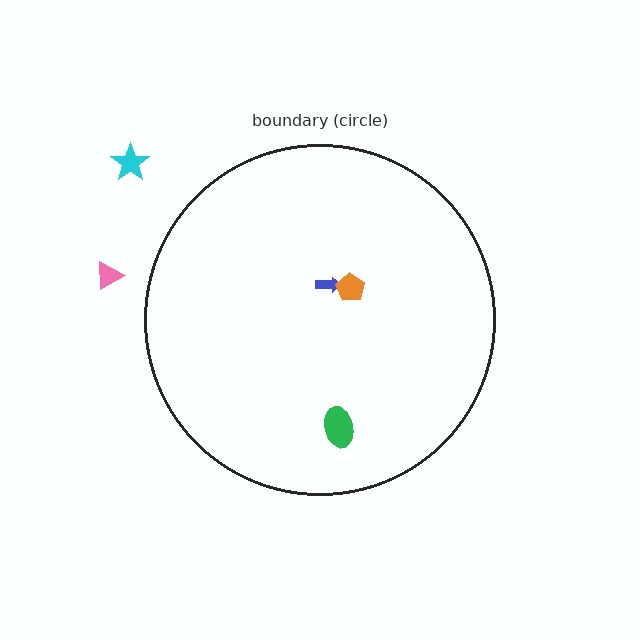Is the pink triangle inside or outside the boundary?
Outside.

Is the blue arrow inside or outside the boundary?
Inside.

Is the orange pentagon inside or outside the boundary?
Inside.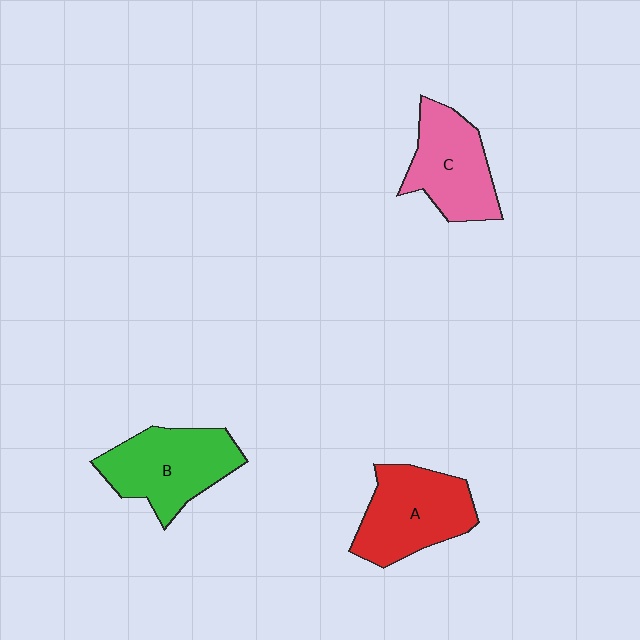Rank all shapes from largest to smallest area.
From largest to smallest: B (green), A (red), C (pink).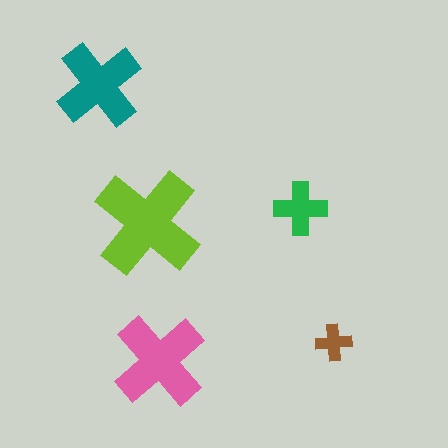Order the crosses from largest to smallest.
the lime one, the pink one, the teal one, the green one, the brown one.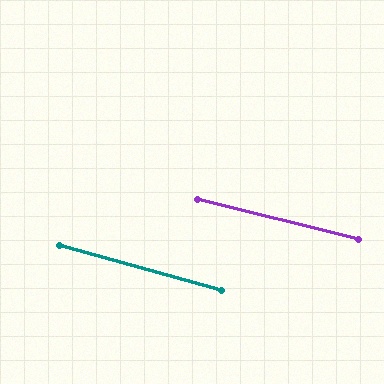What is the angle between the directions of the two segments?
Approximately 2 degrees.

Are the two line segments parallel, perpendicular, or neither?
Parallel — their directions differ by only 1.6°.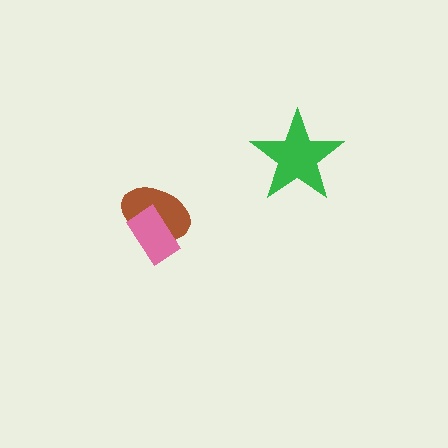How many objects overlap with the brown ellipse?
1 object overlaps with the brown ellipse.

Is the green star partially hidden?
No, no other shape covers it.